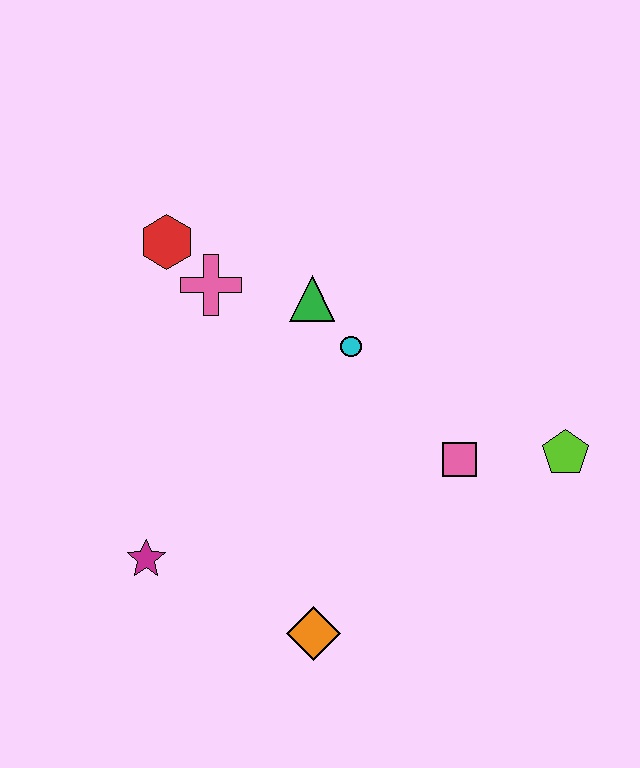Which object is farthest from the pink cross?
The lime pentagon is farthest from the pink cross.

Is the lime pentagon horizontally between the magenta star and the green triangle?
No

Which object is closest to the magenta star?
The orange diamond is closest to the magenta star.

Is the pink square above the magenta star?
Yes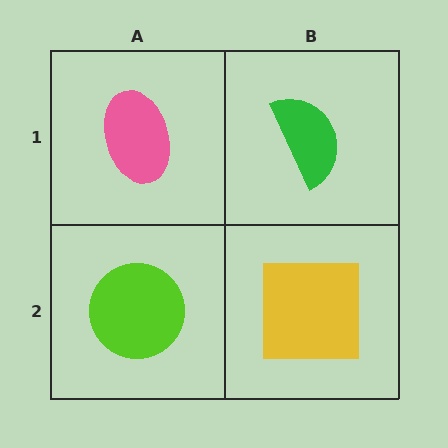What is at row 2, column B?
A yellow square.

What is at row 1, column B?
A green semicircle.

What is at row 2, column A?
A lime circle.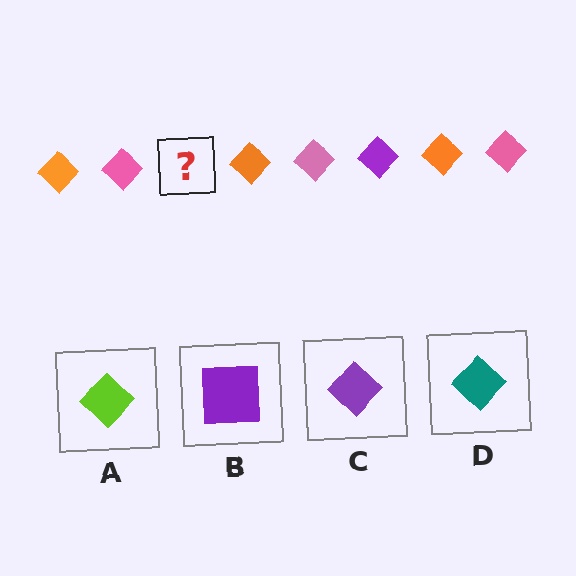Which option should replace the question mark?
Option C.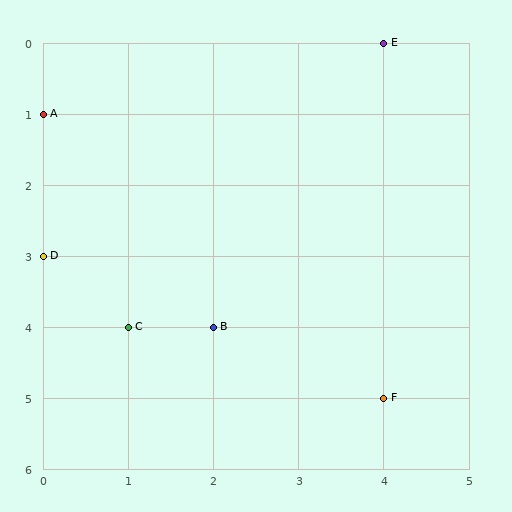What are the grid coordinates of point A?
Point A is at grid coordinates (0, 1).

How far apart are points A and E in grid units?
Points A and E are 4 columns and 1 row apart (about 4.1 grid units diagonally).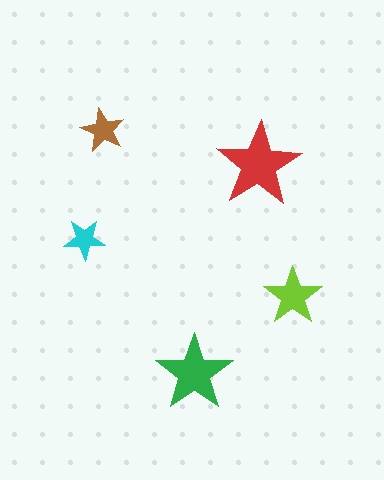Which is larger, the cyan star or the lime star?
The lime one.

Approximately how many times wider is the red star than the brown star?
About 2 times wider.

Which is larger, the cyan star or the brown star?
The brown one.